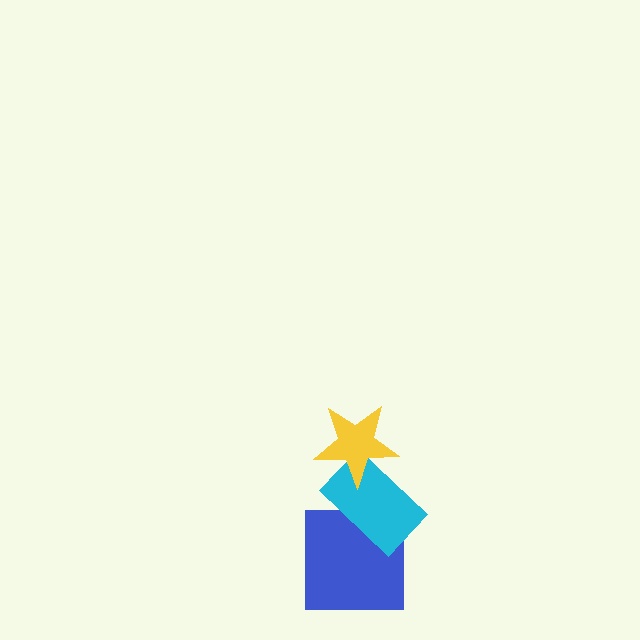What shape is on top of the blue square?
The cyan rectangle is on top of the blue square.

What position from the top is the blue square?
The blue square is 3rd from the top.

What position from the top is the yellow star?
The yellow star is 1st from the top.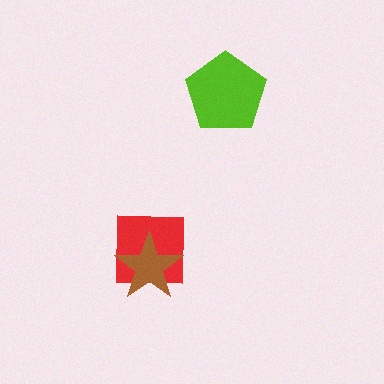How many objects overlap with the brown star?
1 object overlaps with the brown star.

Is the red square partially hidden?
Yes, it is partially covered by another shape.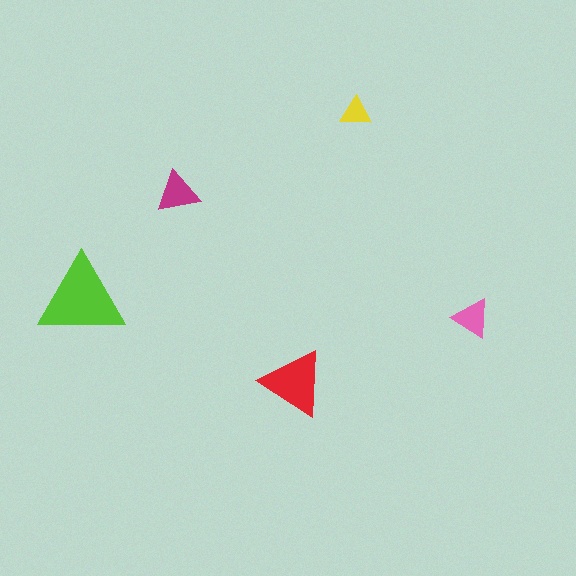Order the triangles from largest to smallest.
the lime one, the red one, the magenta one, the pink one, the yellow one.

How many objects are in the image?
There are 5 objects in the image.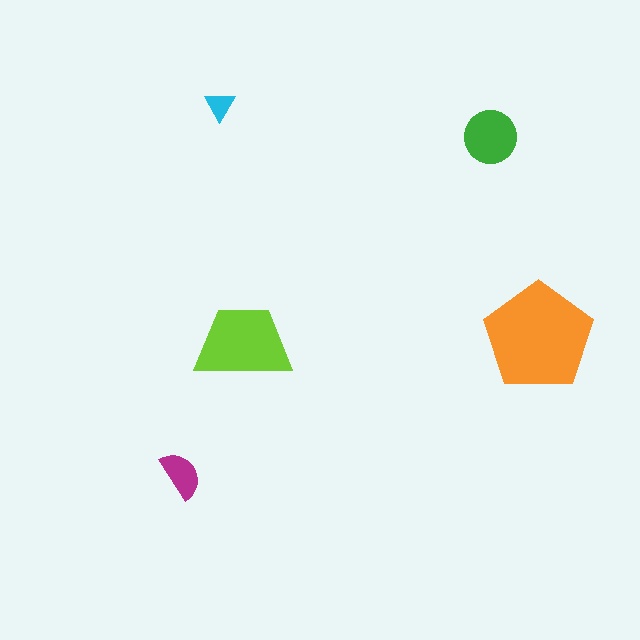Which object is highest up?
The cyan triangle is topmost.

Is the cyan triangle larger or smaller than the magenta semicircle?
Smaller.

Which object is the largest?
The orange pentagon.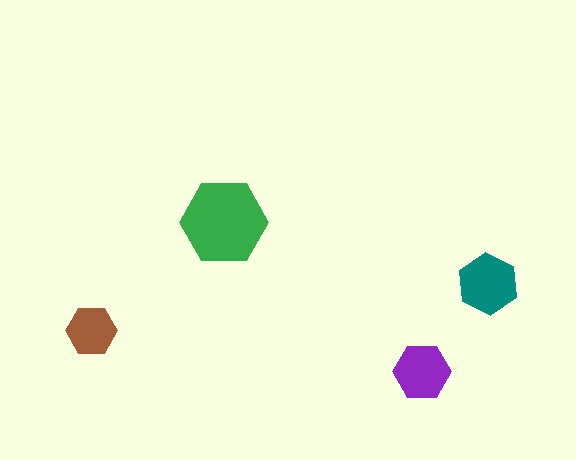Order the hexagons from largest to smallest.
the green one, the teal one, the purple one, the brown one.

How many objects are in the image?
There are 4 objects in the image.